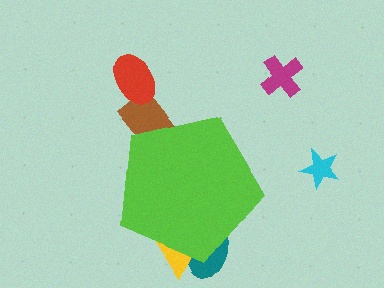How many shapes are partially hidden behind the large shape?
3 shapes are partially hidden.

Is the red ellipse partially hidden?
No, the red ellipse is fully visible.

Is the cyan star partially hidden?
No, the cyan star is fully visible.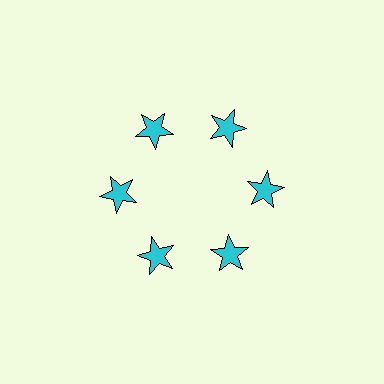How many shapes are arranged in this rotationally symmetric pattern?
There are 6 shapes, arranged in 6 groups of 1.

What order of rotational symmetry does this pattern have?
This pattern has 6-fold rotational symmetry.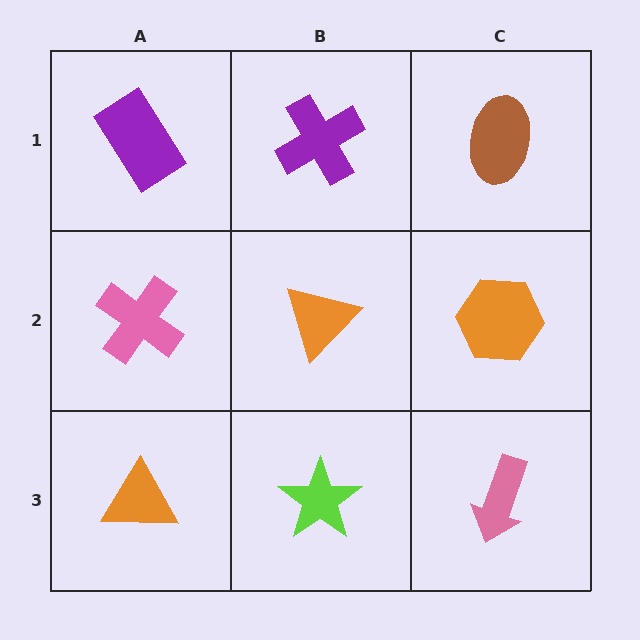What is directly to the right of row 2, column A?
An orange triangle.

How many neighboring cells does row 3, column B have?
3.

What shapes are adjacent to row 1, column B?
An orange triangle (row 2, column B), a purple rectangle (row 1, column A), a brown ellipse (row 1, column C).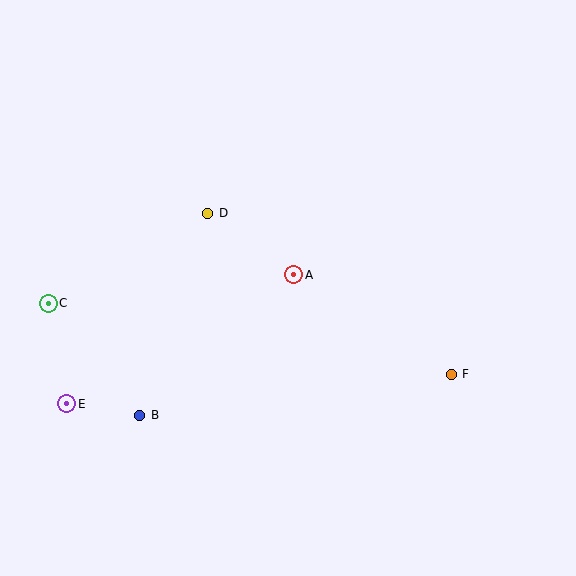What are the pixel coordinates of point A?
Point A is at (294, 275).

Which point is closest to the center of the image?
Point A at (294, 275) is closest to the center.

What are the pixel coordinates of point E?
Point E is at (67, 404).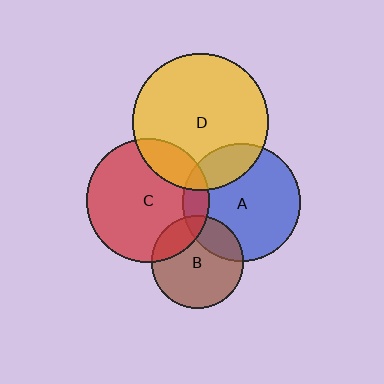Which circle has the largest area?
Circle D (yellow).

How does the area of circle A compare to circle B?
Approximately 1.6 times.